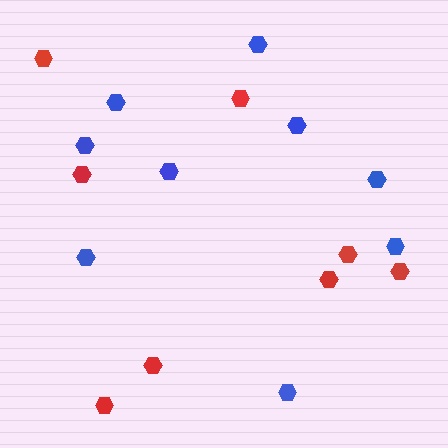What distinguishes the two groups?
There are 2 groups: one group of blue hexagons (9) and one group of red hexagons (8).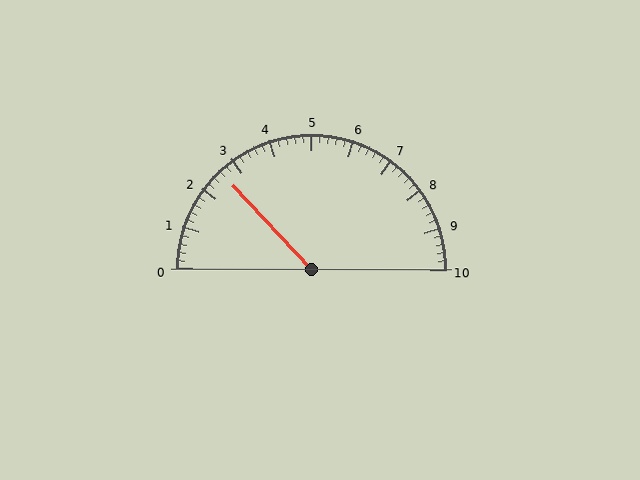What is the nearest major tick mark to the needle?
The nearest major tick mark is 3.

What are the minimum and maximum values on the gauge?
The gauge ranges from 0 to 10.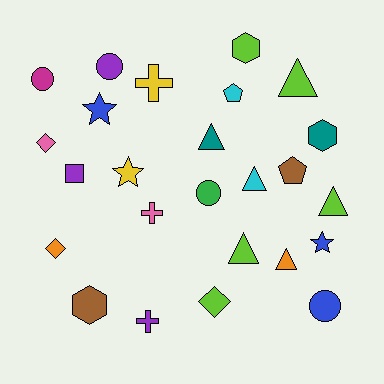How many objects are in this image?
There are 25 objects.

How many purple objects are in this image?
There are 3 purple objects.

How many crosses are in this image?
There are 3 crosses.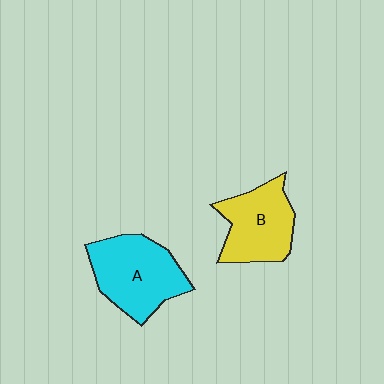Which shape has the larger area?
Shape A (cyan).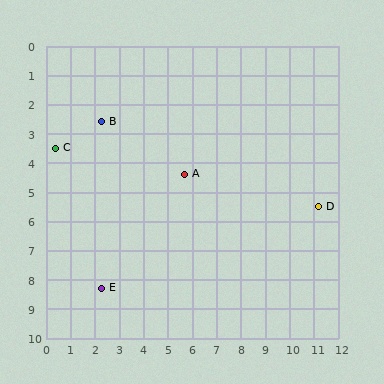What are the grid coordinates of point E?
Point E is at approximately (2.3, 8.3).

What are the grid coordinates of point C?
Point C is at approximately (0.4, 3.5).